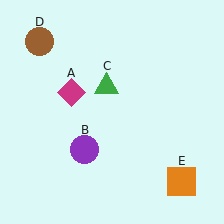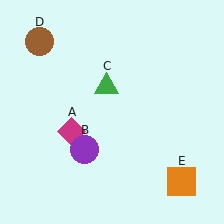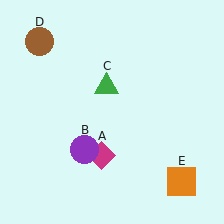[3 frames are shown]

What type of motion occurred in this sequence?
The magenta diamond (object A) rotated counterclockwise around the center of the scene.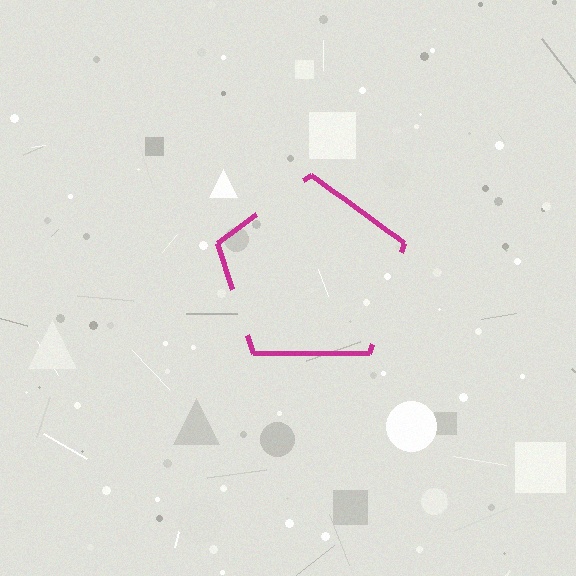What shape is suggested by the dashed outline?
The dashed outline suggests a pentagon.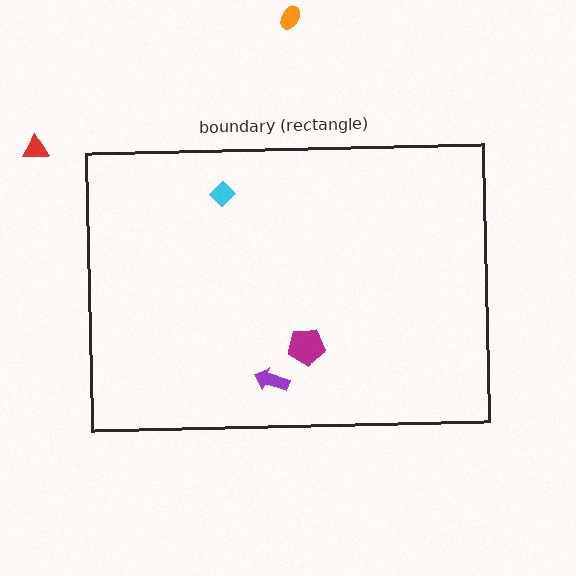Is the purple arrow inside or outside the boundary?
Inside.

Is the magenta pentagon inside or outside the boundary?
Inside.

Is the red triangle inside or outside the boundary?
Outside.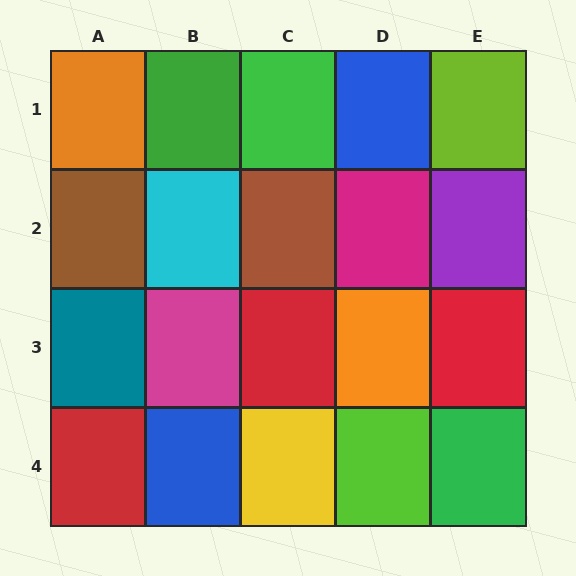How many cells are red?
3 cells are red.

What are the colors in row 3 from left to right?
Teal, magenta, red, orange, red.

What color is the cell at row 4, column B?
Blue.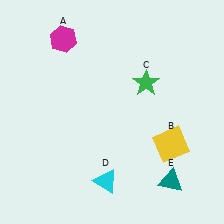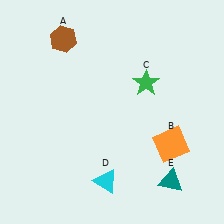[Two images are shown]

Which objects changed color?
A changed from magenta to brown. B changed from yellow to orange.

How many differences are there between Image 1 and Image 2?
There are 2 differences between the two images.